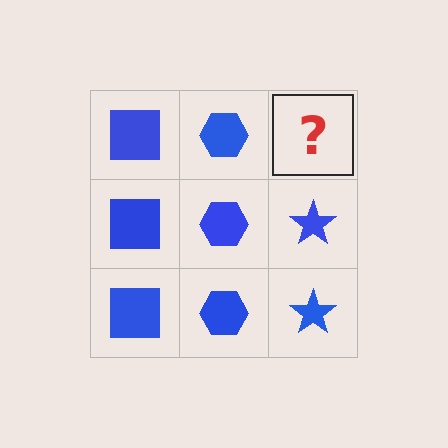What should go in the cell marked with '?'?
The missing cell should contain a blue star.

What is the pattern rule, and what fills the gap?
The rule is that each column has a consistent shape. The gap should be filled with a blue star.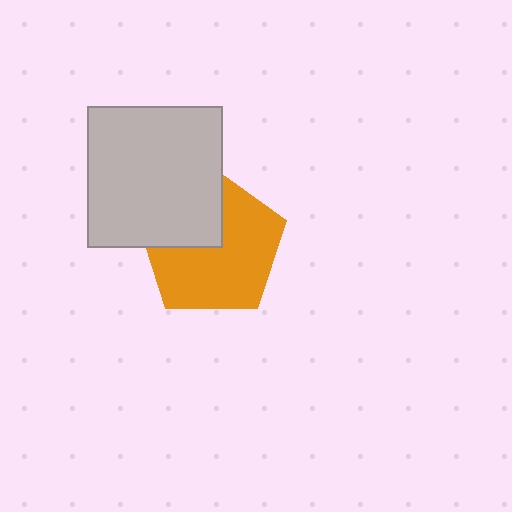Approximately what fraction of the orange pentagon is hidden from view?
Roughly 33% of the orange pentagon is hidden behind the light gray rectangle.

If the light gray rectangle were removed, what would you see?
You would see the complete orange pentagon.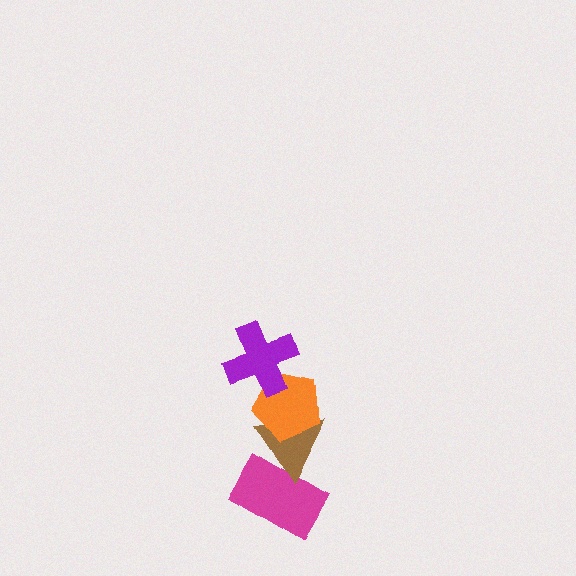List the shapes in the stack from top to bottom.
From top to bottom: the purple cross, the orange pentagon, the brown triangle, the magenta rectangle.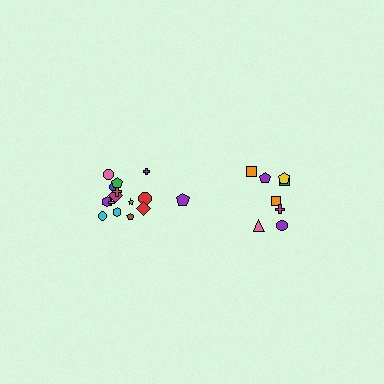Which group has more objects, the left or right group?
The left group.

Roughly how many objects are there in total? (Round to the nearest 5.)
Roughly 25 objects in total.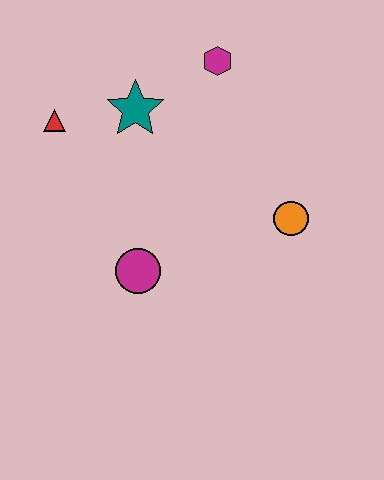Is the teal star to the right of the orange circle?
No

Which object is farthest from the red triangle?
The orange circle is farthest from the red triangle.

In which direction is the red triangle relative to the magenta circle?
The red triangle is above the magenta circle.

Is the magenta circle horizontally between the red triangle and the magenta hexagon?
Yes